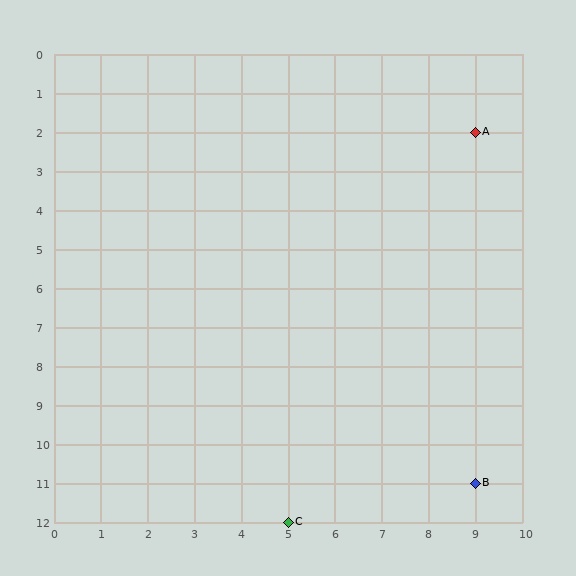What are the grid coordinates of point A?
Point A is at grid coordinates (9, 2).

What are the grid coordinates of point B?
Point B is at grid coordinates (9, 11).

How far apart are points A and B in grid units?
Points A and B are 9 rows apart.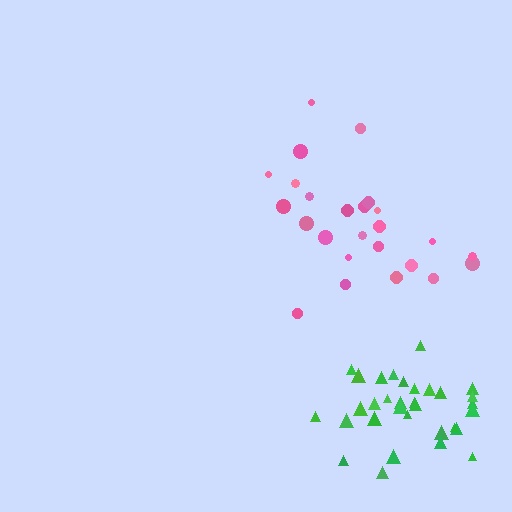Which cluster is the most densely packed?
Green.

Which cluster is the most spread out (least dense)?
Pink.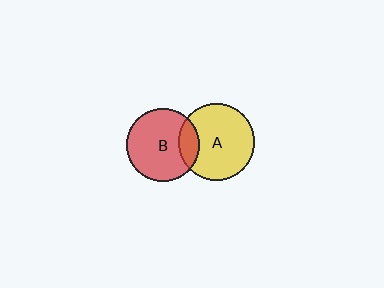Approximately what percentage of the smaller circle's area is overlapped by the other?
Approximately 20%.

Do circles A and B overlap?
Yes.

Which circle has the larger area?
Circle A (yellow).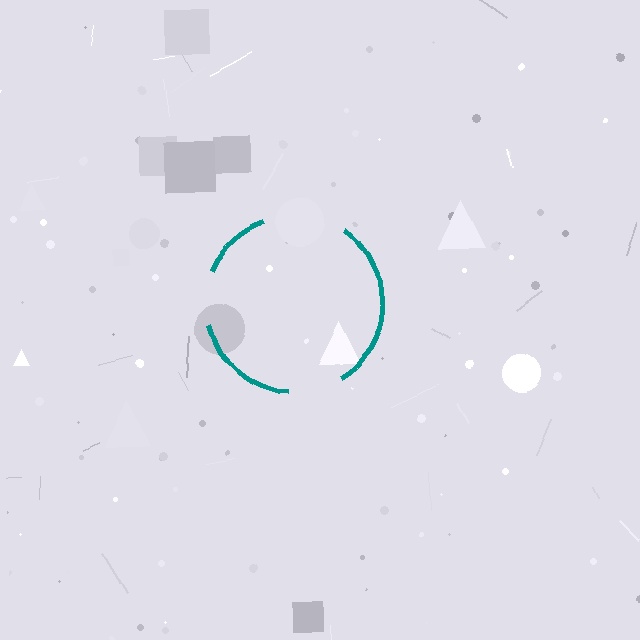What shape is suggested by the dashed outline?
The dashed outline suggests a circle.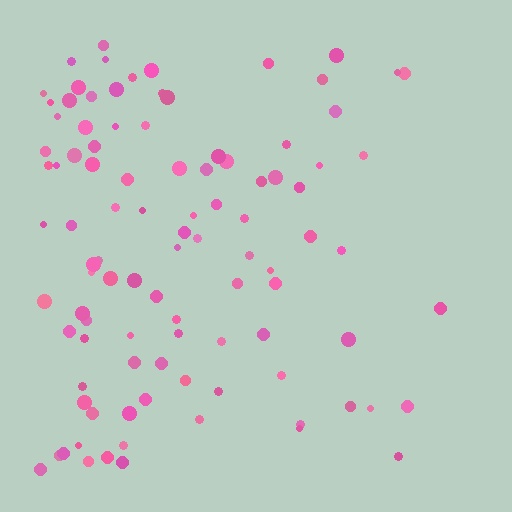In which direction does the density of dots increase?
From right to left, with the left side densest.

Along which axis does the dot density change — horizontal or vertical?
Horizontal.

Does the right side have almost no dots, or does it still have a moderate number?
Still a moderate number, just noticeably fewer than the left.